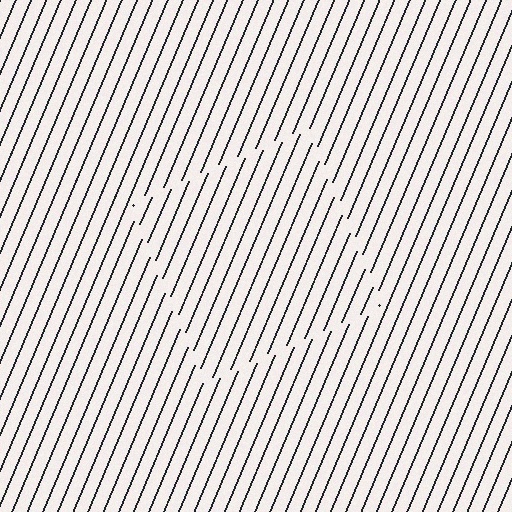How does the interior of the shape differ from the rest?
The interior of the shape contains the same grating, shifted by half a period — the contour is defined by the phase discontinuity where line-ends from the inner and outer gratings abut.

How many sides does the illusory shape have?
4 sides — the line-ends trace a square.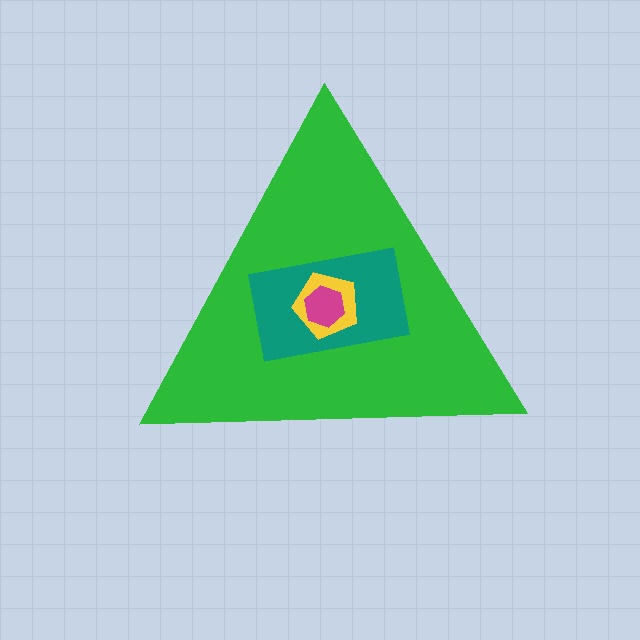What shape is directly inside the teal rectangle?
The yellow pentagon.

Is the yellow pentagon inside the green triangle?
Yes.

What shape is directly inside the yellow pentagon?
The magenta hexagon.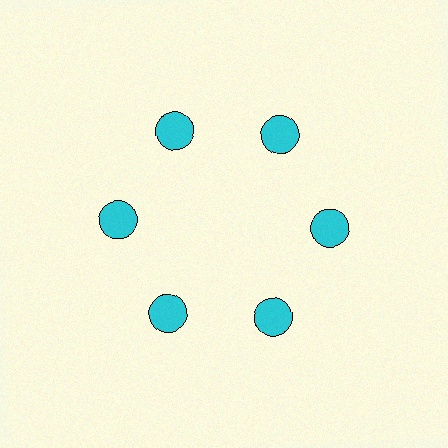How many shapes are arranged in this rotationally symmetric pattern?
There are 6 shapes, arranged in 6 groups of 1.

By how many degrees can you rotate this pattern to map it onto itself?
The pattern maps onto itself every 60 degrees of rotation.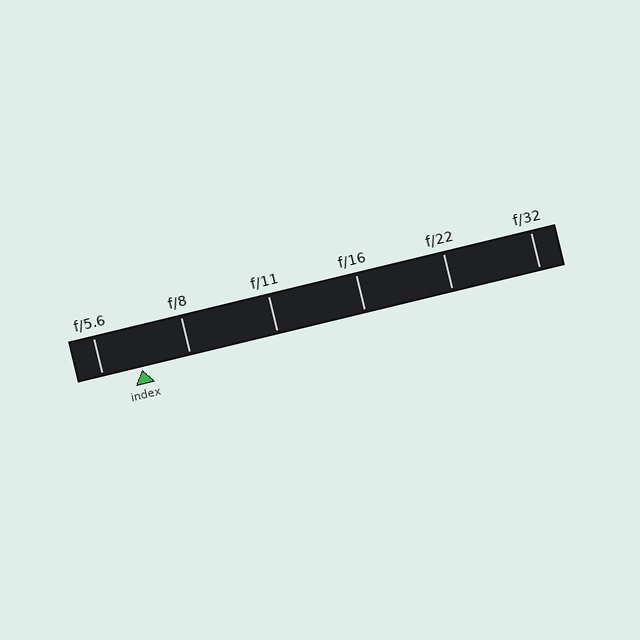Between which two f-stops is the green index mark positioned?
The index mark is between f/5.6 and f/8.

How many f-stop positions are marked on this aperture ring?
There are 6 f-stop positions marked.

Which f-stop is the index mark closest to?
The index mark is closest to f/5.6.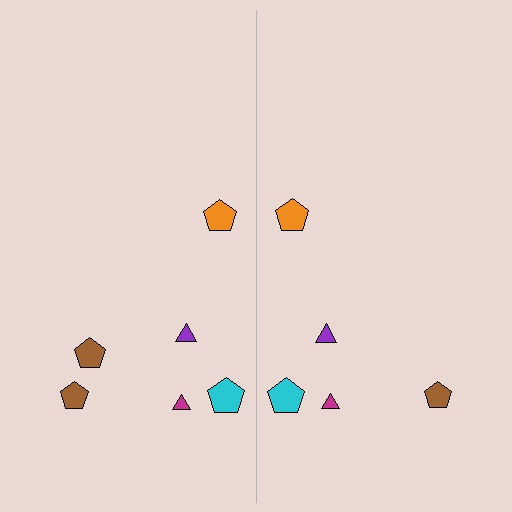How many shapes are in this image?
There are 11 shapes in this image.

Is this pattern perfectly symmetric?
No, the pattern is not perfectly symmetric. A brown pentagon is missing from the right side.